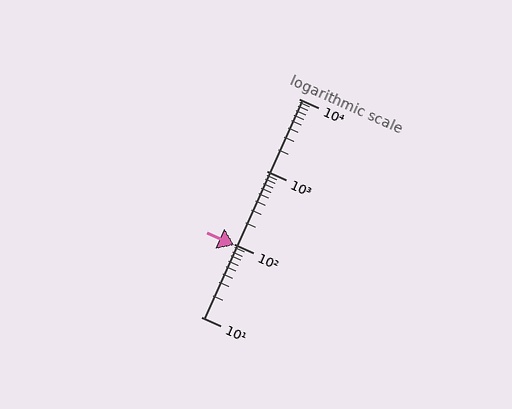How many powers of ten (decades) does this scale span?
The scale spans 3 decades, from 10 to 10000.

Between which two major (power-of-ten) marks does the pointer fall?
The pointer is between 10 and 100.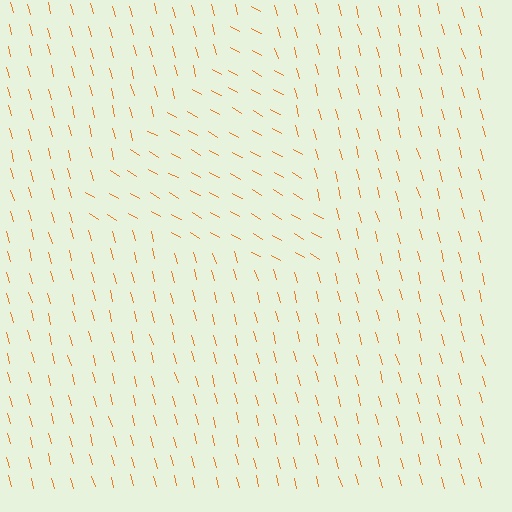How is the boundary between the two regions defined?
The boundary is defined purely by a change in line orientation (approximately 45 degrees difference). All lines are the same color and thickness.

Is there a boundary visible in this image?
Yes, there is a texture boundary formed by a change in line orientation.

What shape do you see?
I see a triangle.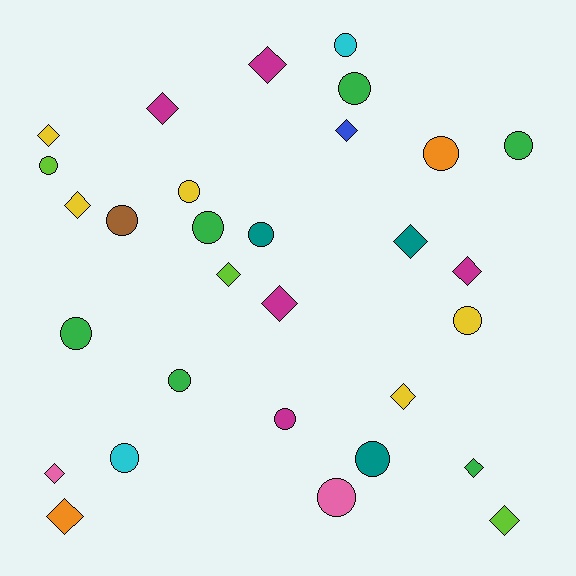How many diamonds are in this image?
There are 14 diamonds.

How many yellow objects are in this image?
There are 5 yellow objects.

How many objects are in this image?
There are 30 objects.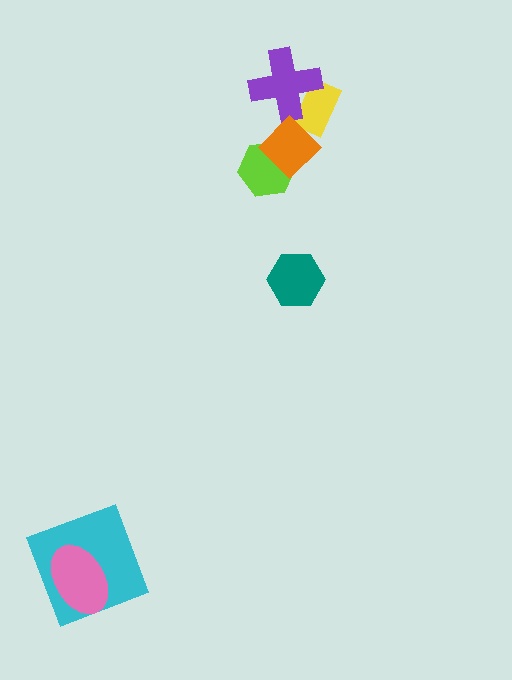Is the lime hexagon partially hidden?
Yes, it is partially covered by another shape.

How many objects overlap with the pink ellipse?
1 object overlaps with the pink ellipse.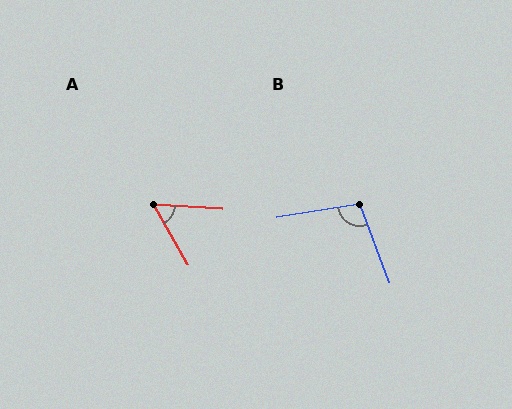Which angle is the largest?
B, at approximately 102 degrees.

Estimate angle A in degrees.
Approximately 57 degrees.